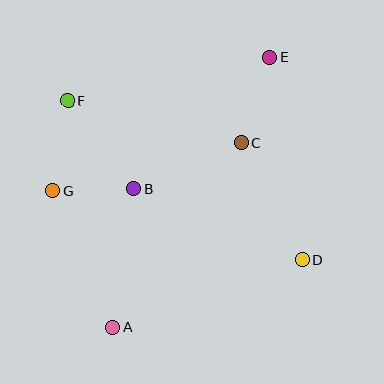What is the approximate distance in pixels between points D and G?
The distance between D and G is approximately 259 pixels.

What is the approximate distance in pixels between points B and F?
The distance between B and F is approximately 110 pixels.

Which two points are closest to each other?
Points B and G are closest to each other.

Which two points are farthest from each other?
Points A and E are farthest from each other.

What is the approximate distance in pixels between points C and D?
The distance between C and D is approximately 132 pixels.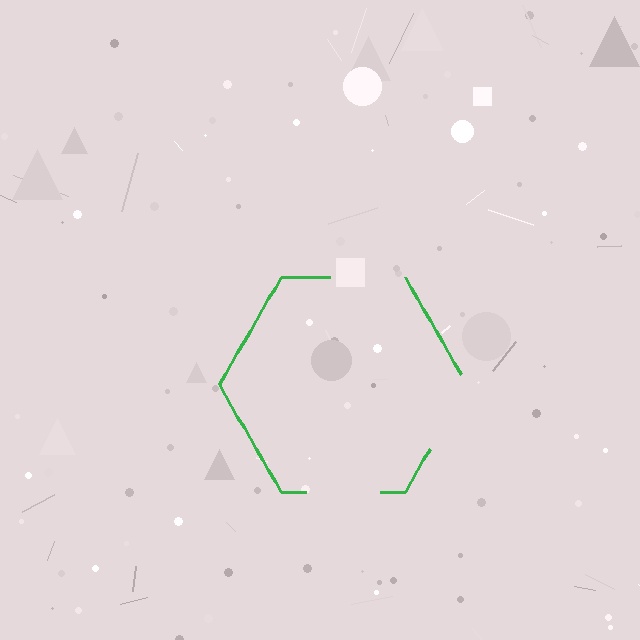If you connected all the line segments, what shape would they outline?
They would outline a hexagon.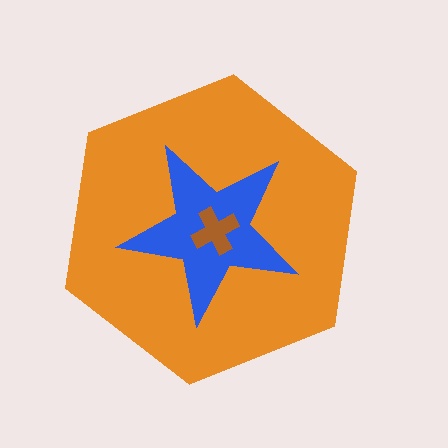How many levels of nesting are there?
3.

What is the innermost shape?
The brown cross.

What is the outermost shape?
The orange hexagon.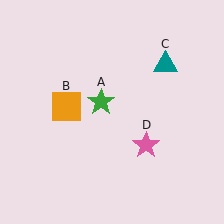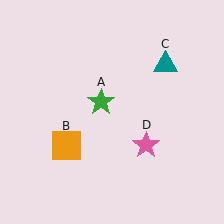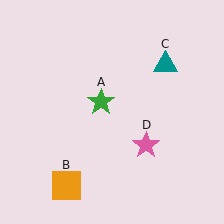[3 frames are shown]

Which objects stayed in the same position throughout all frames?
Green star (object A) and teal triangle (object C) and pink star (object D) remained stationary.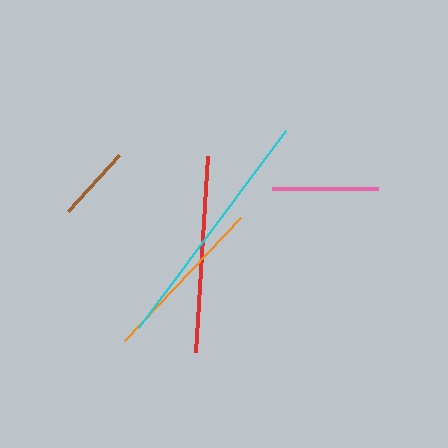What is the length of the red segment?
The red segment is approximately 196 pixels long.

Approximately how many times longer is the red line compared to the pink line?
The red line is approximately 1.9 times the length of the pink line.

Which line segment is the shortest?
The brown line is the shortest at approximately 76 pixels.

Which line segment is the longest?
The cyan line is the longest at approximately 246 pixels.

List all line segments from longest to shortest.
From longest to shortest: cyan, red, orange, pink, brown.